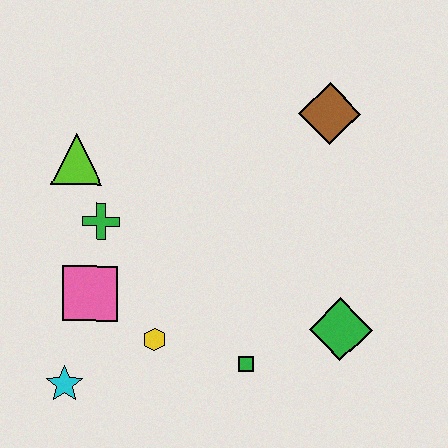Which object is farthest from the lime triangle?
The green diamond is farthest from the lime triangle.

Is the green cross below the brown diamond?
Yes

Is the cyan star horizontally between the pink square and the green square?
No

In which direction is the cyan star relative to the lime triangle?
The cyan star is below the lime triangle.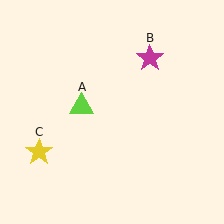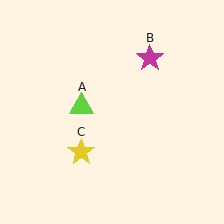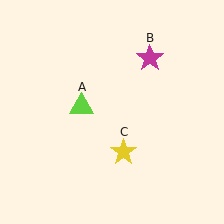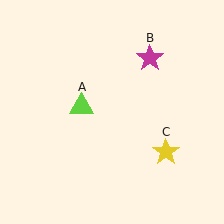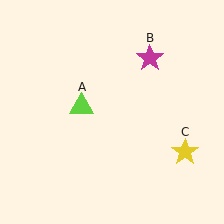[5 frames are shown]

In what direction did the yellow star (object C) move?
The yellow star (object C) moved right.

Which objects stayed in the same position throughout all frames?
Lime triangle (object A) and magenta star (object B) remained stationary.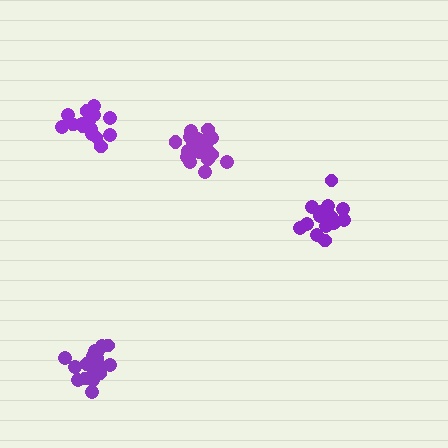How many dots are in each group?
Group 1: 21 dots, Group 2: 21 dots, Group 3: 15 dots, Group 4: 18 dots (75 total).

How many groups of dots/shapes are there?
There are 4 groups.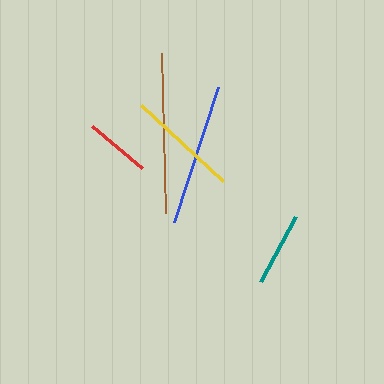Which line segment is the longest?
The brown line is the longest at approximately 159 pixels.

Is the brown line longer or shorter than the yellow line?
The brown line is longer than the yellow line.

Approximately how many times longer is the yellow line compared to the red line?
The yellow line is approximately 1.7 times the length of the red line.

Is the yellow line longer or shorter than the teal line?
The yellow line is longer than the teal line.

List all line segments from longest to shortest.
From longest to shortest: brown, blue, yellow, teal, red.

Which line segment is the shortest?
The red line is the shortest at approximately 65 pixels.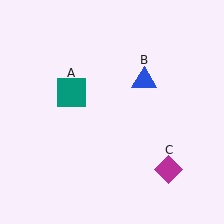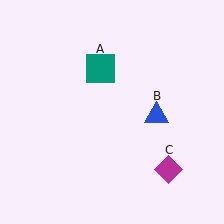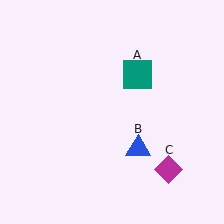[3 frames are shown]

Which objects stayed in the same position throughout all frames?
Magenta diamond (object C) remained stationary.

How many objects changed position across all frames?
2 objects changed position: teal square (object A), blue triangle (object B).